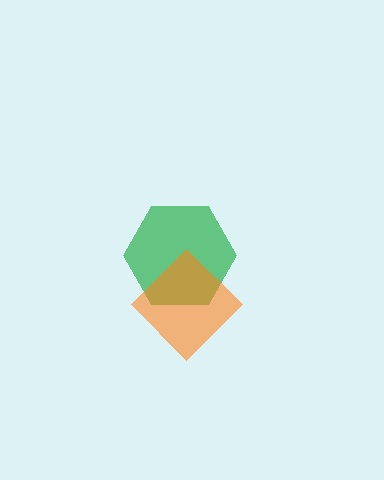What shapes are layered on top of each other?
The layered shapes are: a green hexagon, an orange diamond.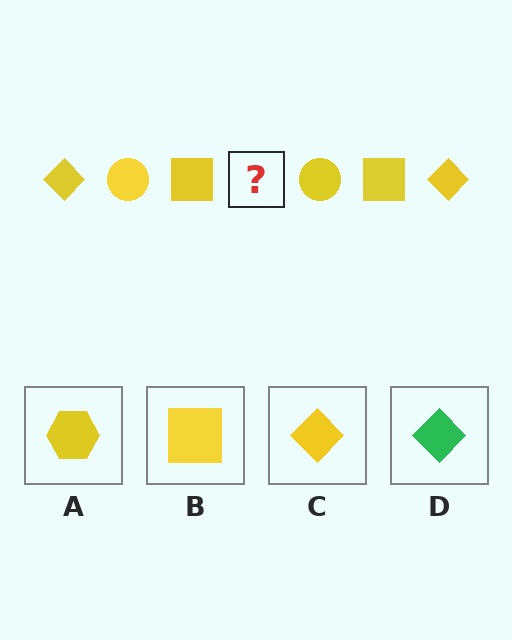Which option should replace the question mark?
Option C.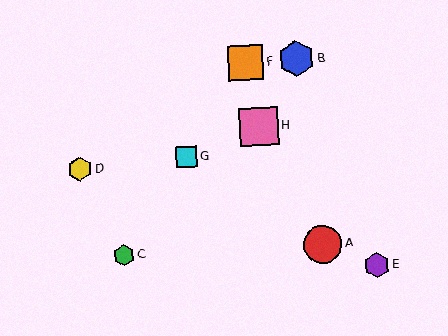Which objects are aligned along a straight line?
Objects C, F, G are aligned along a straight line.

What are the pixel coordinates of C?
Object C is at (124, 255).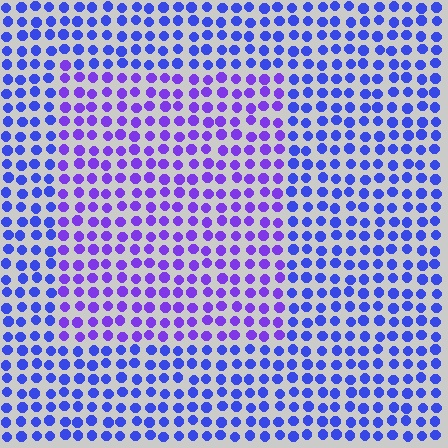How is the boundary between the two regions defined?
The boundary is defined purely by a slight shift in hue (about 30 degrees). Spacing, size, and orientation are identical on both sides.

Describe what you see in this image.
The image is filled with small blue elements in a uniform arrangement. A rectangle-shaped region is visible where the elements are tinted to a slightly different hue, forming a subtle color boundary.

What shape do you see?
I see a rectangle.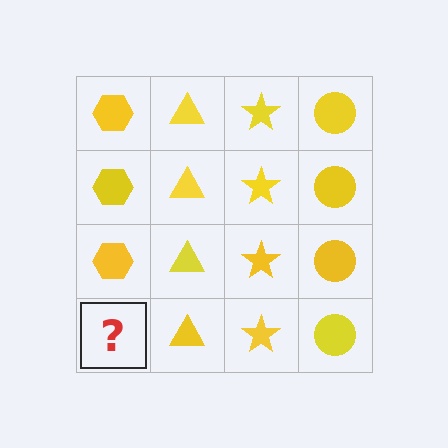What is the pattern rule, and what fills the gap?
The rule is that each column has a consistent shape. The gap should be filled with a yellow hexagon.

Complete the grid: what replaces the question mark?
The question mark should be replaced with a yellow hexagon.